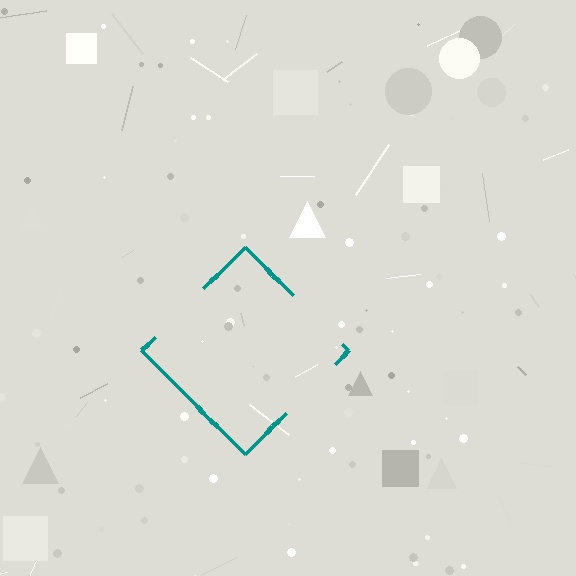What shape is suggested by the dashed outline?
The dashed outline suggests a diamond.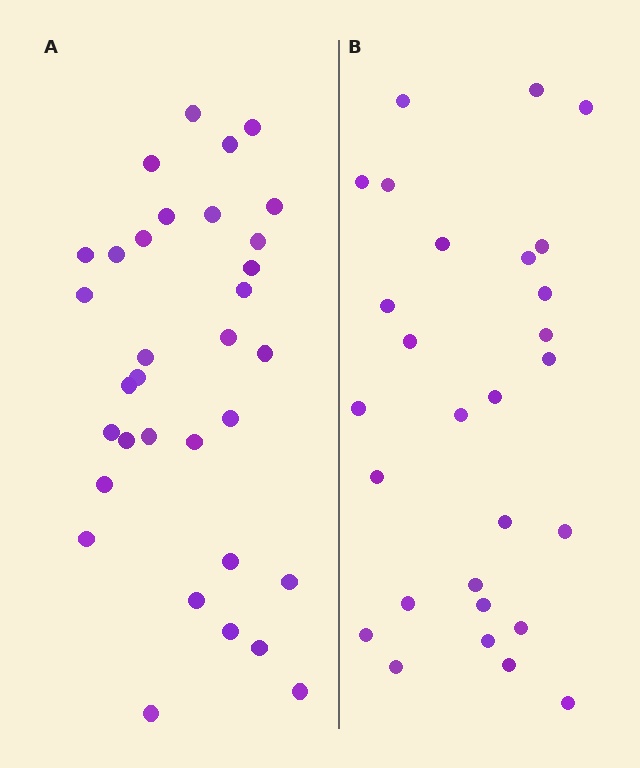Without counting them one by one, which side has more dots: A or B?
Region A (the left region) has more dots.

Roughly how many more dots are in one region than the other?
Region A has about 5 more dots than region B.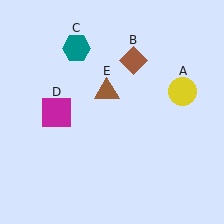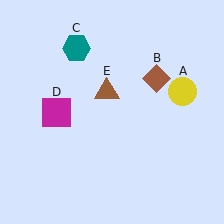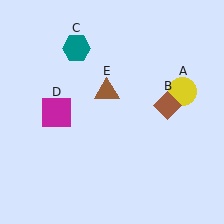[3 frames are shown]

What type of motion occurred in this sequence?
The brown diamond (object B) rotated clockwise around the center of the scene.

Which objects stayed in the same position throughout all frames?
Yellow circle (object A) and teal hexagon (object C) and magenta square (object D) and brown triangle (object E) remained stationary.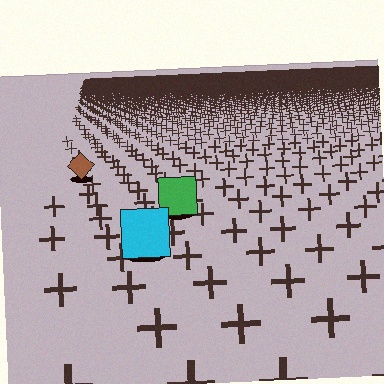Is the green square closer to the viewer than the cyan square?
No. The cyan square is closer — you can tell from the texture gradient: the ground texture is coarser near it.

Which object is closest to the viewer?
The cyan square is closest. The texture marks near it are larger and more spread out.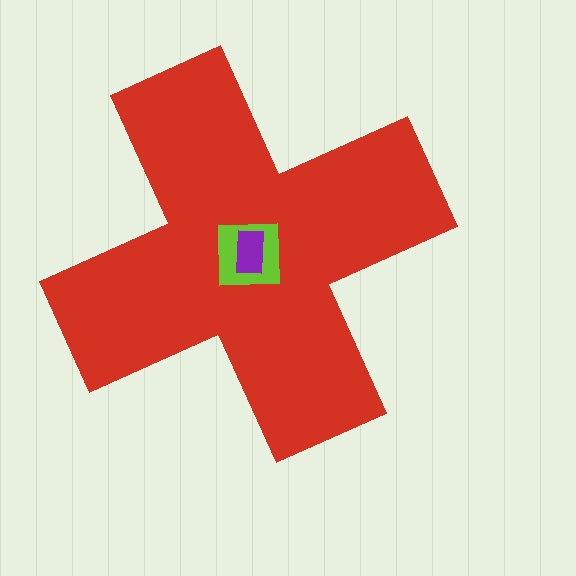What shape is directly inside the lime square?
The purple rectangle.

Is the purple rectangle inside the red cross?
Yes.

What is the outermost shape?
The red cross.